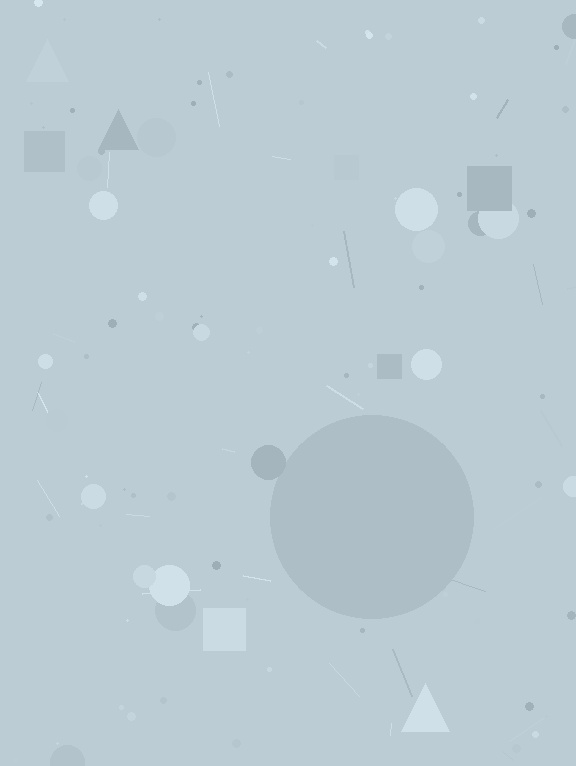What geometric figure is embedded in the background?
A circle is embedded in the background.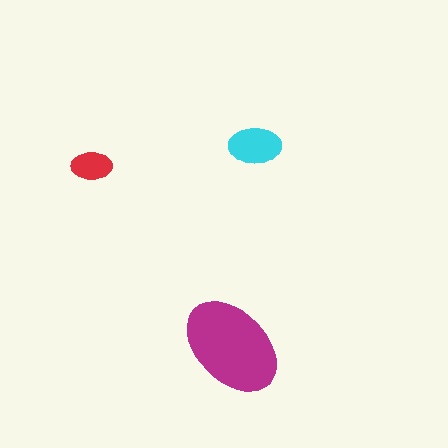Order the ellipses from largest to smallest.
the magenta one, the cyan one, the red one.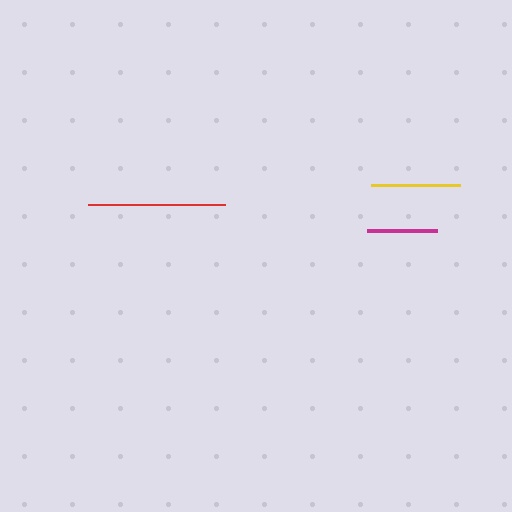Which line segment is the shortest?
The magenta line is the shortest at approximately 70 pixels.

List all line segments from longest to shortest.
From longest to shortest: red, yellow, magenta.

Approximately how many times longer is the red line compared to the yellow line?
The red line is approximately 1.5 times the length of the yellow line.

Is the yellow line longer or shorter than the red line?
The red line is longer than the yellow line.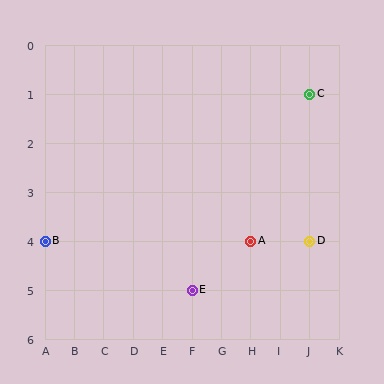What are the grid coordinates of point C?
Point C is at grid coordinates (J, 1).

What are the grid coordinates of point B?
Point B is at grid coordinates (A, 4).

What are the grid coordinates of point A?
Point A is at grid coordinates (H, 4).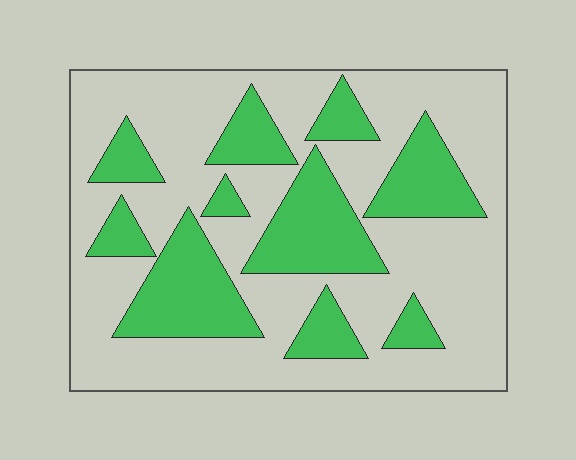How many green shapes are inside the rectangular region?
10.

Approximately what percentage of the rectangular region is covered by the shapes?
Approximately 30%.